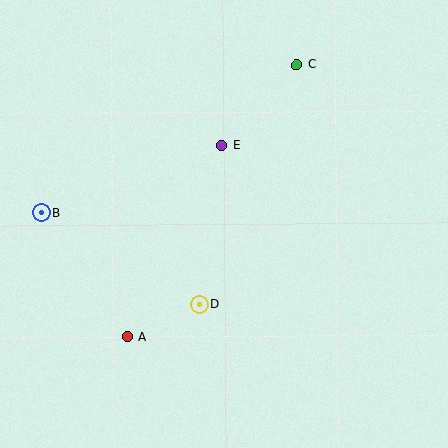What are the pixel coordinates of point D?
Point D is at (199, 304).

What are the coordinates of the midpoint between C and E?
The midpoint between C and E is at (259, 105).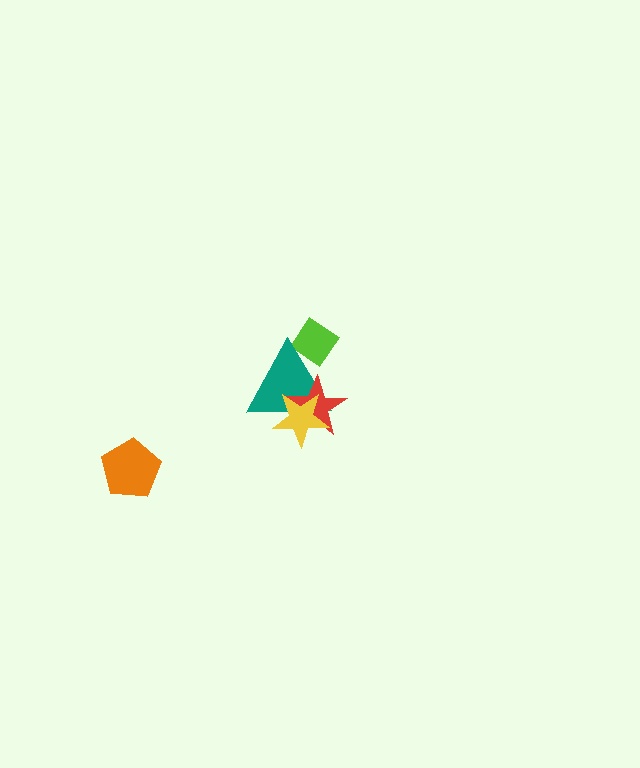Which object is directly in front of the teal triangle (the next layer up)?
The red star is directly in front of the teal triangle.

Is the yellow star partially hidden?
No, no other shape covers it.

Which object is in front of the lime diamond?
The teal triangle is in front of the lime diamond.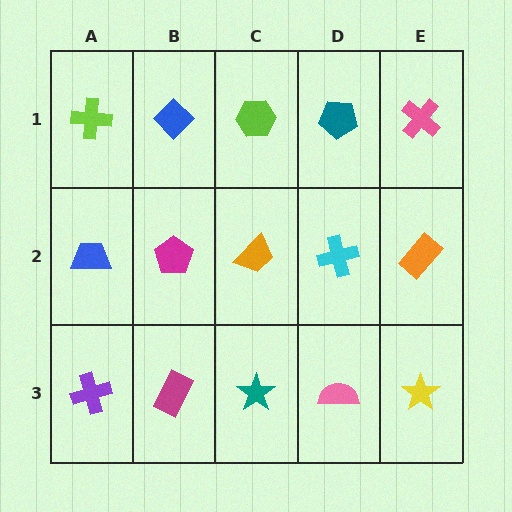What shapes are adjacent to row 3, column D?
A cyan cross (row 2, column D), a teal star (row 3, column C), a yellow star (row 3, column E).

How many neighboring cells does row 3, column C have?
3.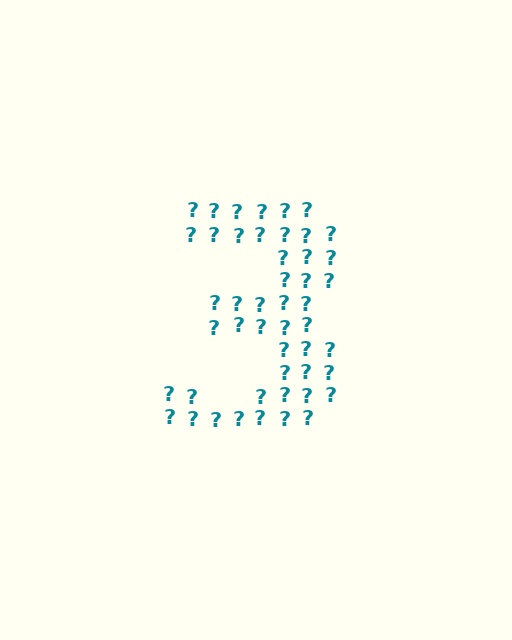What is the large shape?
The large shape is the digit 3.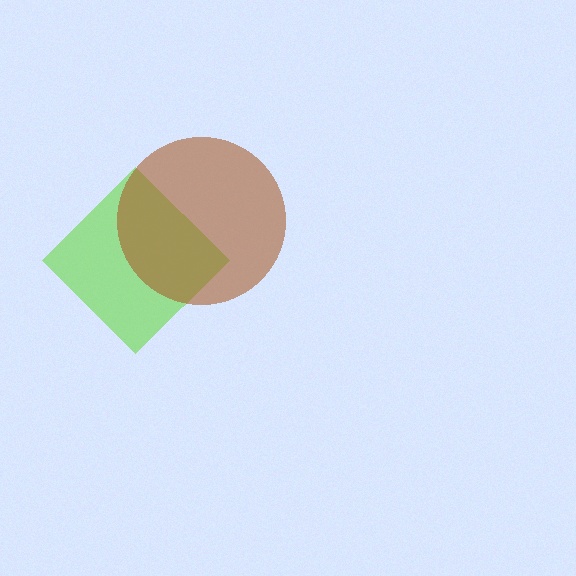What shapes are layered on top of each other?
The layered shapes are: a lime diamond, a brown circle.